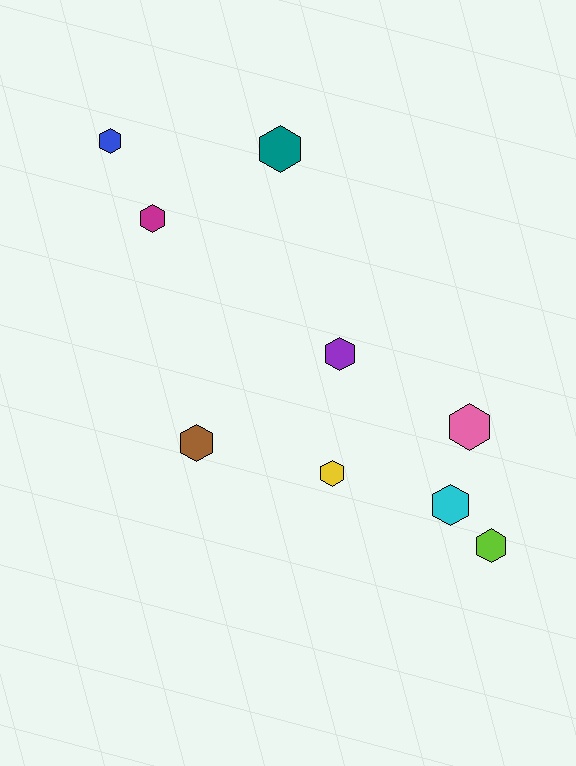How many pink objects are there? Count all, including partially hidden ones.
There is 1 pink object.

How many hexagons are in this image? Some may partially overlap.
There are 9 hexagons.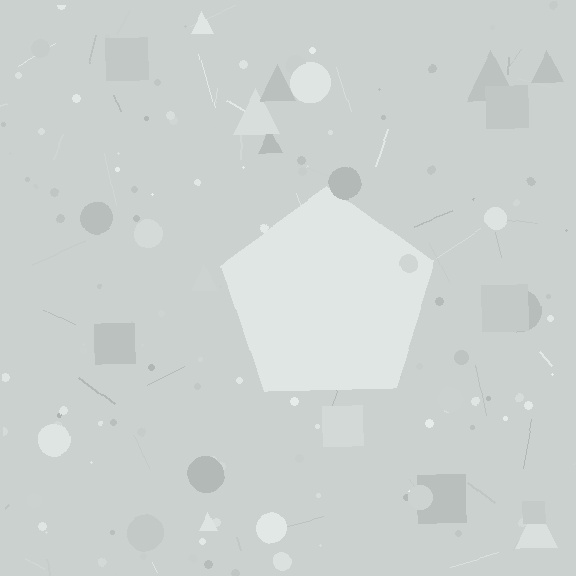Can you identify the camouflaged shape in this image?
The camouflaged shape is a pentagon.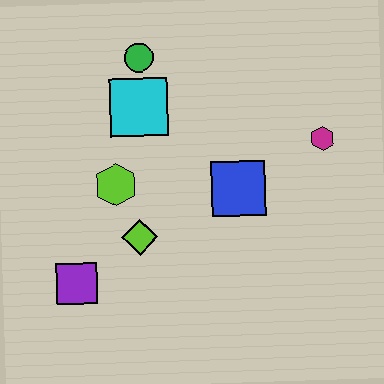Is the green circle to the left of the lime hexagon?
No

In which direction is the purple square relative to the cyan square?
The purple square is below the cyan square.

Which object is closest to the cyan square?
The green circle is closest to the cyan square.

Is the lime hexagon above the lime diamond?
Yes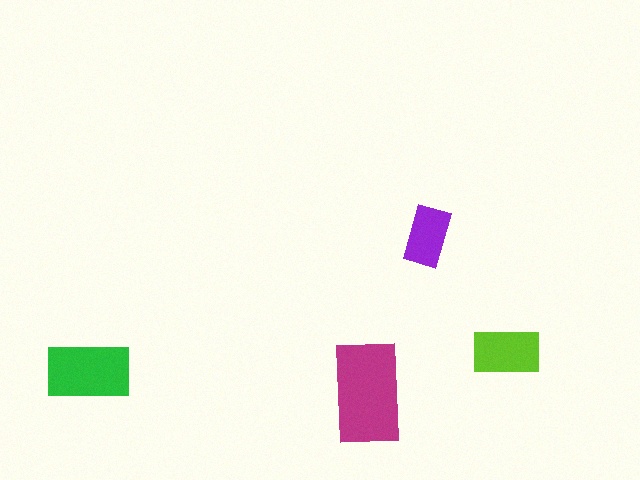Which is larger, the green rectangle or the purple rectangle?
The green one.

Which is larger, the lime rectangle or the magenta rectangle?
The magenta one.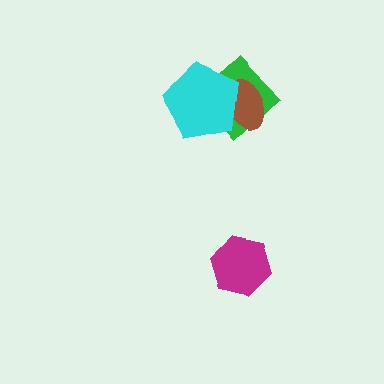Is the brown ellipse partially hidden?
Yes, it is partially covered by another shape.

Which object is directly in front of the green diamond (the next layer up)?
The brown ellipse is directly in front of the green diamond.